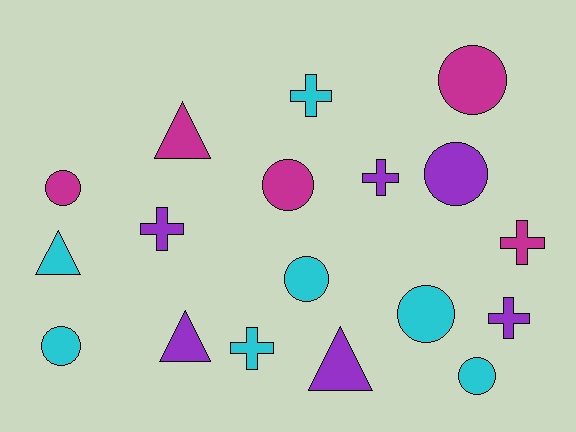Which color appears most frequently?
Cyan, with 7 objects.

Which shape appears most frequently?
Circle, with 8 objects.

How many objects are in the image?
There are 18 objects.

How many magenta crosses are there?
There is 1 magenta cross.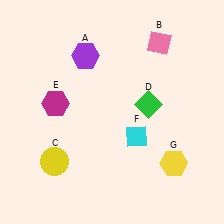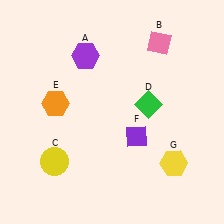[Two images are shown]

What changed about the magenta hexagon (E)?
In Image 1, E is magenta. In Image 2, it changed to orange.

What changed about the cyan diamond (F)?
In Image 1, F is cyan. In Image 2, it changed to purple.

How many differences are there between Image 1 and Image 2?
There are 2 differences between the two images.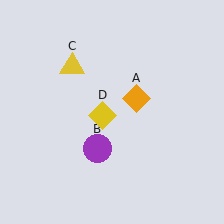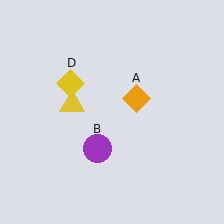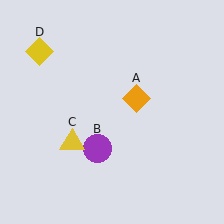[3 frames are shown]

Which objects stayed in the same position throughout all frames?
Orange diamond (object A) and purple circle (object B) remained stationary.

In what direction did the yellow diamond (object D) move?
The yellow diamond (object D) moved up and to the left.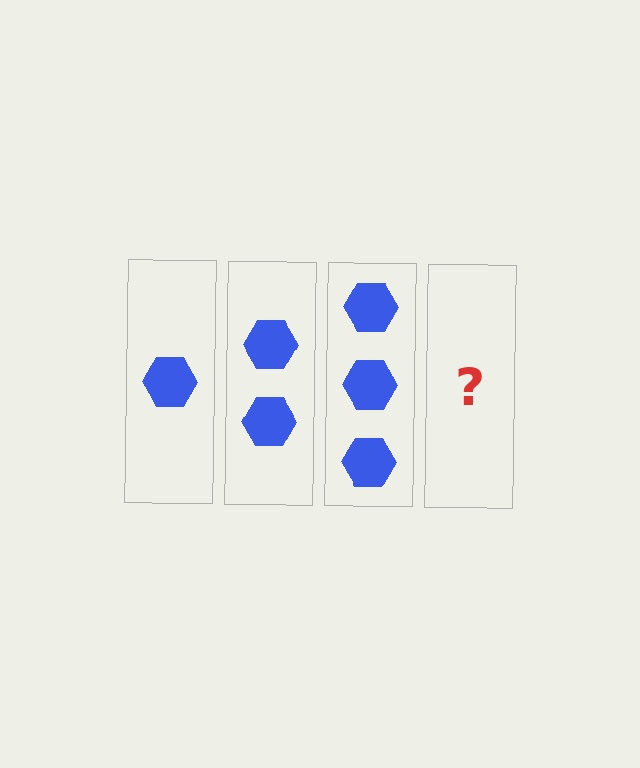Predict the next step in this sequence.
The next step is 4 hexagons.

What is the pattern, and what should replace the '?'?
The pattern is that each step adds one more hexagon. The '?' should be 4 hexagons.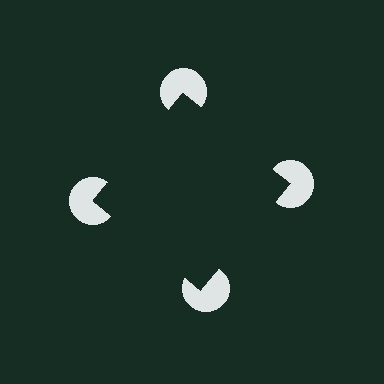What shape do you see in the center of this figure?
An illusory square — its edges are inferred from the aligned wedge cuts in the pac-man discs, not physically drawn.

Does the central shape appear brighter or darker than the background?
It typically appears slightly darker than the background, even though no actual brightness change is drawn.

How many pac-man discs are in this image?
There are 4 — one at each vertex of the illusory square.